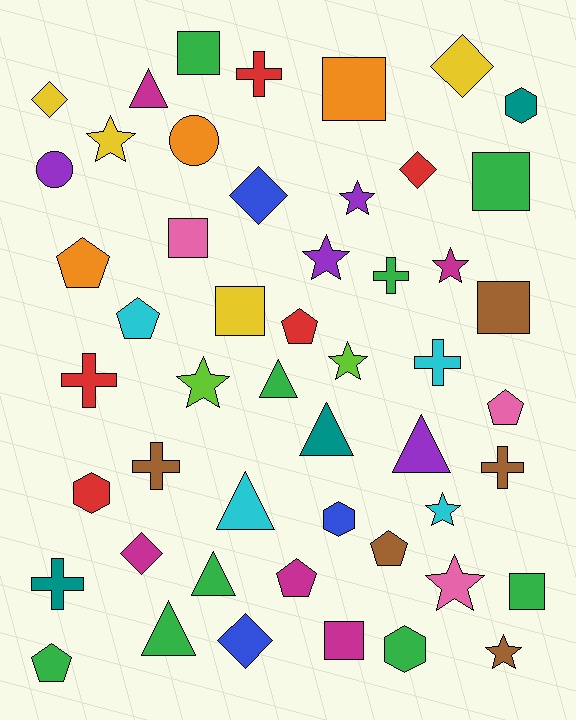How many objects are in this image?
There are 50 objects.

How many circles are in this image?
There are 2 circles.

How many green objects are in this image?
There are 9 green objects.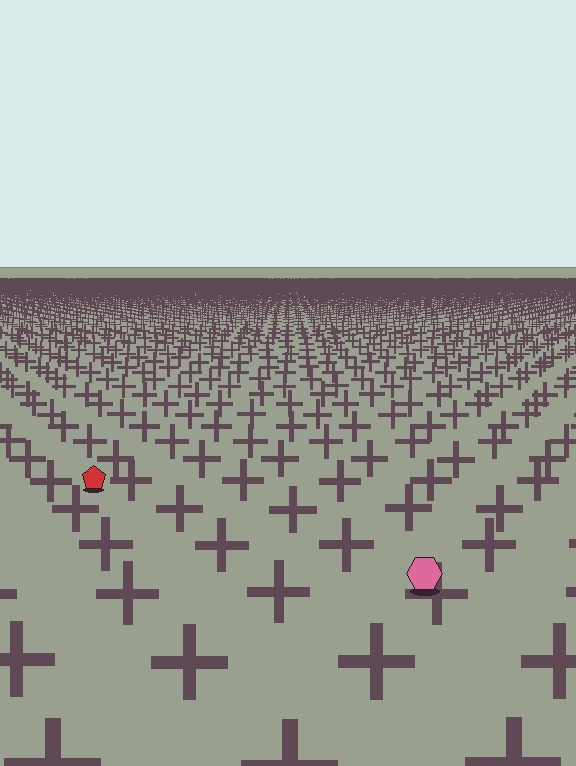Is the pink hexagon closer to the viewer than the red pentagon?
Yes. The pink hexagon is closer — you can tell from the texture gradient: the ground texture is coarser near it.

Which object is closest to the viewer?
The pink hexagon is closest. The texture marks near it are larger and more spread out.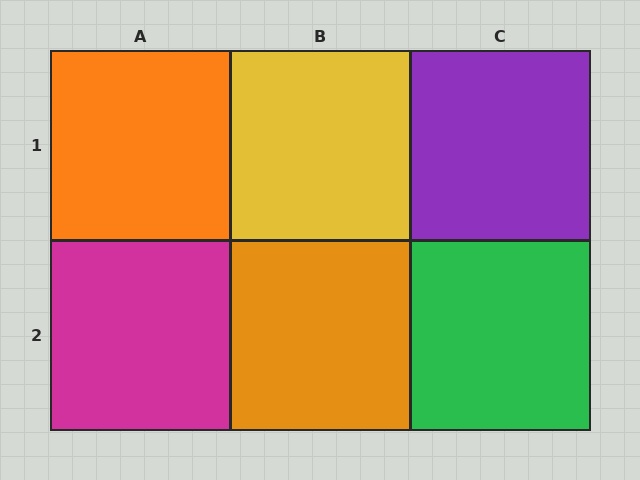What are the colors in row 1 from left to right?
Orange, yellow, purple.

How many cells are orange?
2 cells are orange.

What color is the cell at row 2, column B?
Orange.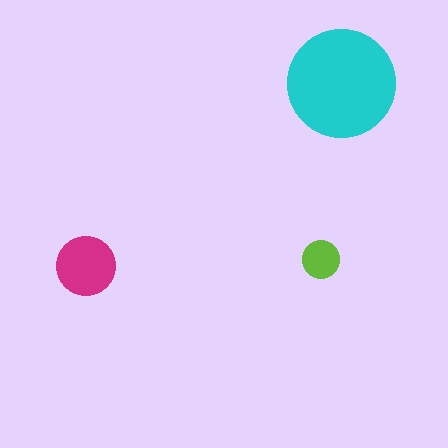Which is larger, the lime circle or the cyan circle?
The cyan one.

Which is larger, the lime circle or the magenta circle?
The magenta one.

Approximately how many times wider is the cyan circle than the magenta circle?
About 2 times wider.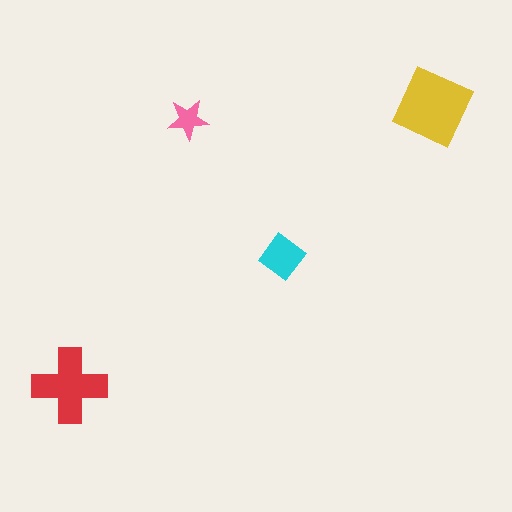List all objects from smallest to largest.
The pink star, the cyan diamond, the red cross, the yellow diamond.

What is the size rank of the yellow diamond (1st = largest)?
1st.